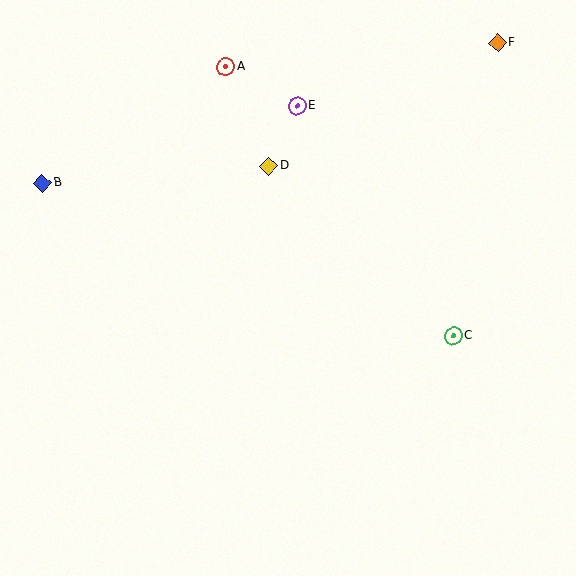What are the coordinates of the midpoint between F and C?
The midpoint between F and C is at (475, 189).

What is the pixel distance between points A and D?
The distance between A and D is 108 pixels.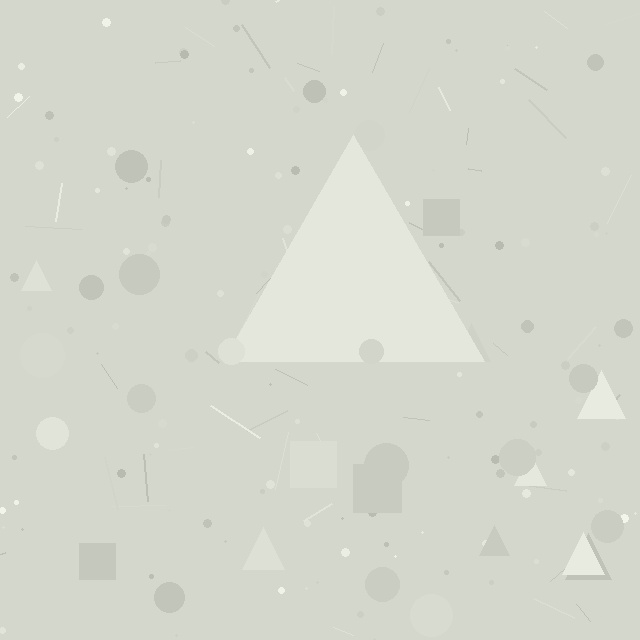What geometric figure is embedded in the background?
A triangle is embedded in the background.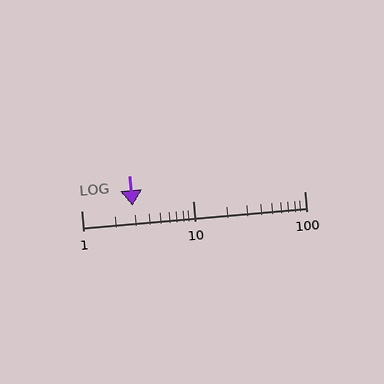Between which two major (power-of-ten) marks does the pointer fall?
The pointer is between 1 and 10.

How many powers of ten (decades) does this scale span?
The scale spans 2 decades, from 1 to 100.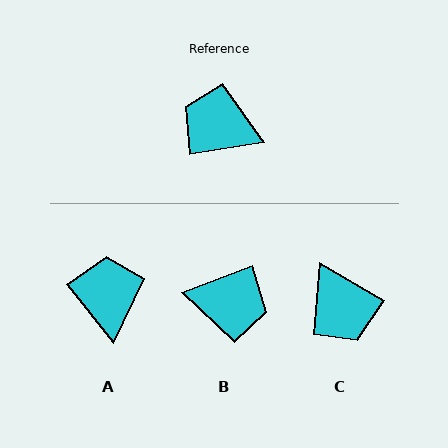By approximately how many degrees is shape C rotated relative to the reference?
Approximately 141 degrees counter-clockwise.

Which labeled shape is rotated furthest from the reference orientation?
B, about 169 degrees away.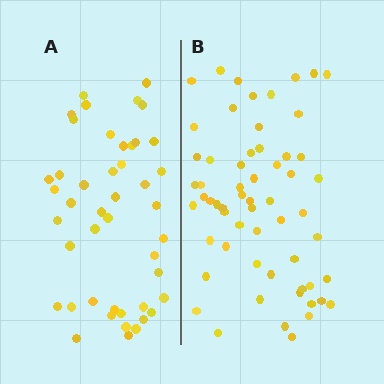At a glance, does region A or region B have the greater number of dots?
Region B (the right region) has more dots.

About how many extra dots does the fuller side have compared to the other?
Region B has approximately 15 more dots than region A.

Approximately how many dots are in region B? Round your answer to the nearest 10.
About 60 dots.